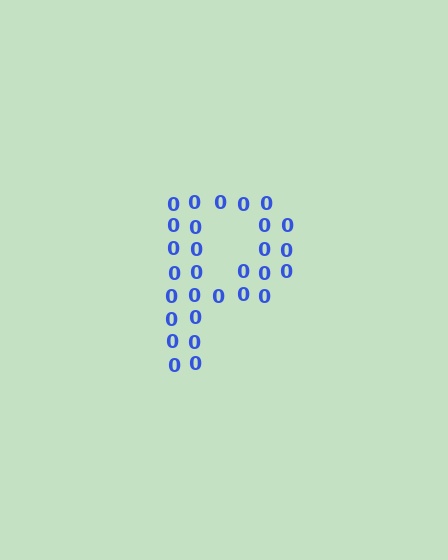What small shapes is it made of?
It is made of small digit 0's.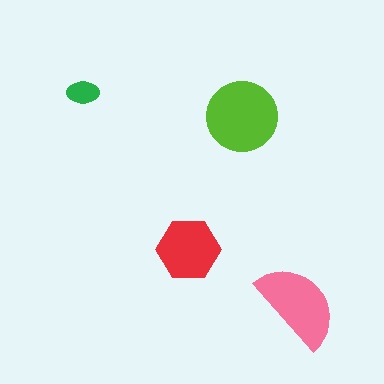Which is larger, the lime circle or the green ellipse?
The lime circle.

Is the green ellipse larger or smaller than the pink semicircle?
Smaller.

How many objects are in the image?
There are 4 objects in the image.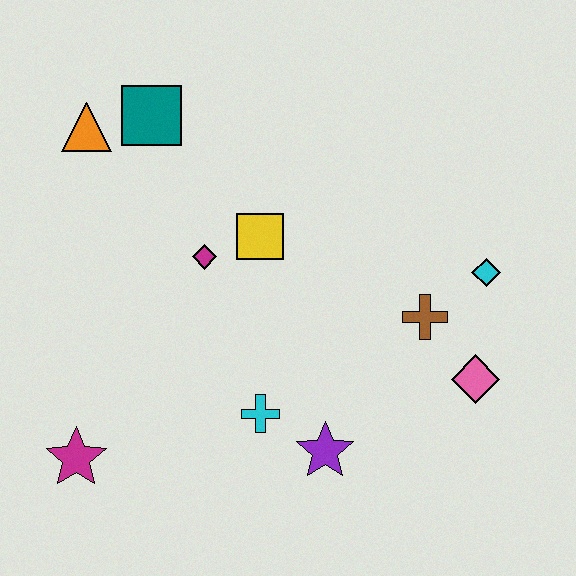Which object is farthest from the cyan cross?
The orange triangle is farthest from the cyan cross.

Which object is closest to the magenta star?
The cyan cross is closest to the magenta star.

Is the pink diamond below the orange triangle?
Yes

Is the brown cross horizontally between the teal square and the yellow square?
No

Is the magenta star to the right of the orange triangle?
No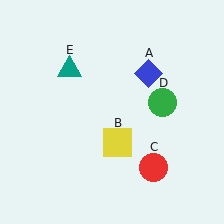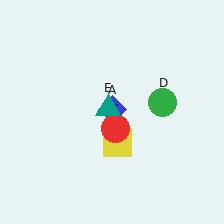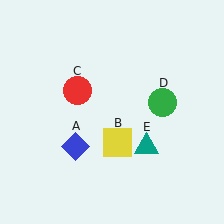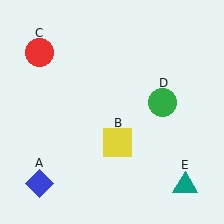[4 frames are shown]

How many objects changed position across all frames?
3 objects changed position: blue diamond (object A), red circle (object C), teal triangle (object E).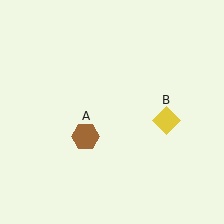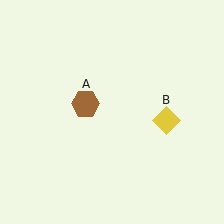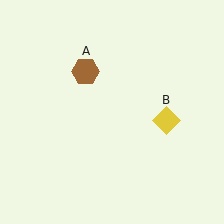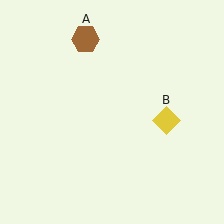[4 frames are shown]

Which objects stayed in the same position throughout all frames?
Yellow diamond (object B) remained stationary.